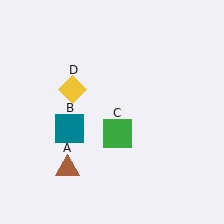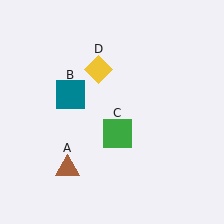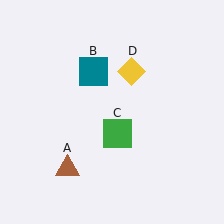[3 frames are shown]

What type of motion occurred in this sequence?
The teal square (object B), yellow diamond (object D) rotated clockwise around the center of the scene.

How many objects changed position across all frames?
2 objects changed position: teal square (object B), yellow diamond (object D).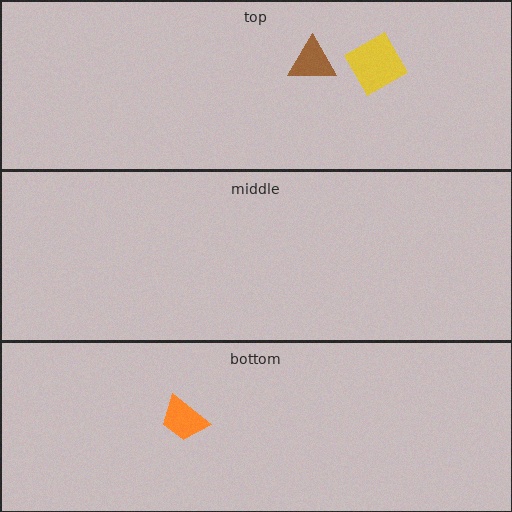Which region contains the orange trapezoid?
The bottom region.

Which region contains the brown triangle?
The top region.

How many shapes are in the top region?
2.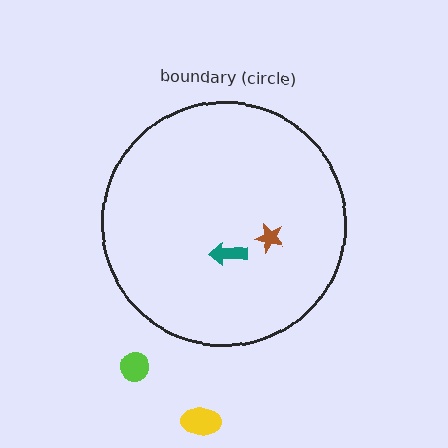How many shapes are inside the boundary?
2 inside, 2 outside.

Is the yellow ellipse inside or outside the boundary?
Outside.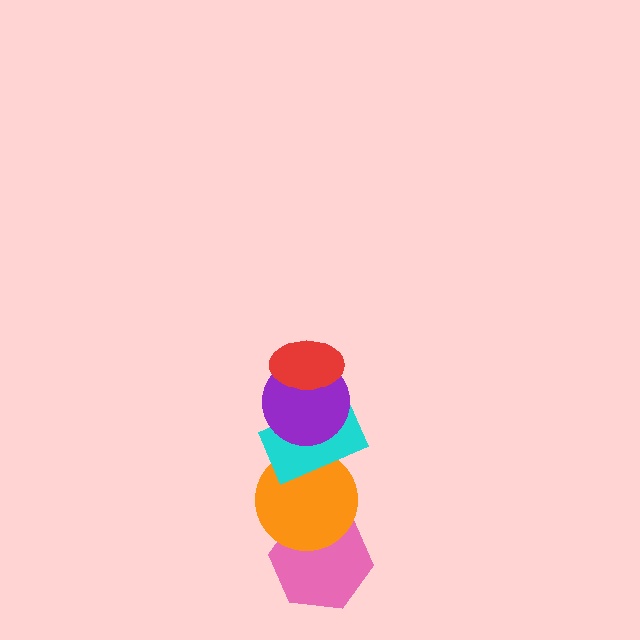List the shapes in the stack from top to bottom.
From top to bottom: the red ellipse, the purple circle, the cyan rectangle, the orange circle, the pink hexagon.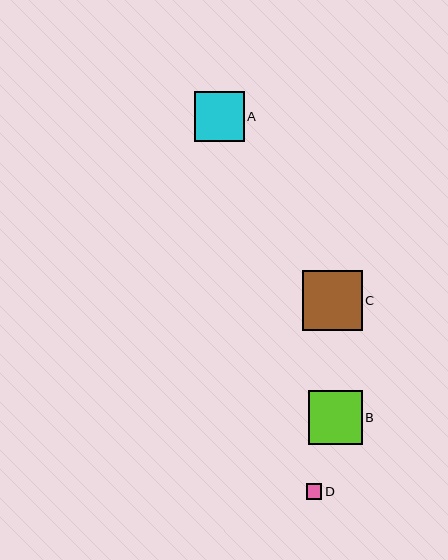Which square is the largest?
Square C is the largest with a size of approximately 60 pixels.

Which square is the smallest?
Square D is the smallest with a size of approximately 16 pixels.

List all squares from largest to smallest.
From largest to smallest: C, B, A, D.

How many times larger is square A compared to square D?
Square A is approximately 3.2 times the size of square D.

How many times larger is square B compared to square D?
Square B is approximately 3.5 times the size of square D.